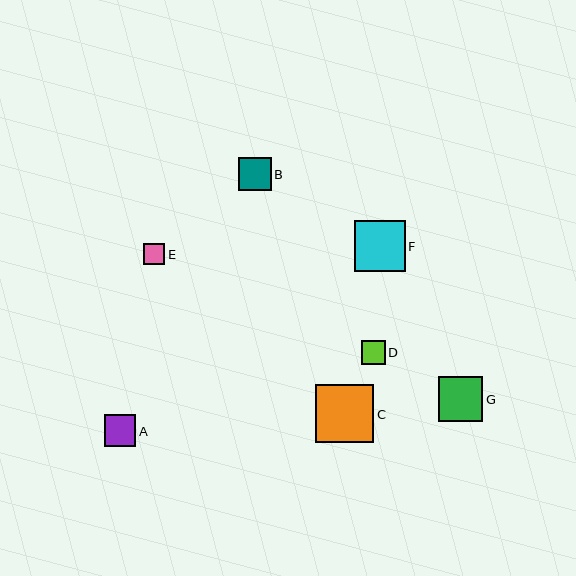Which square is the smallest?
Square E is the smallest with a size of approximately 21 pixels.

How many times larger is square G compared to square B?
Square G is approximately 1.4 times the size of square B.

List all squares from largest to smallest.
From largest to smallest: C, F, G, B, A, D, E.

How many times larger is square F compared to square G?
Square F is approximately 1.1 times the size of square G.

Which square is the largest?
Square C is the largest with a size of approximately 58 pixels.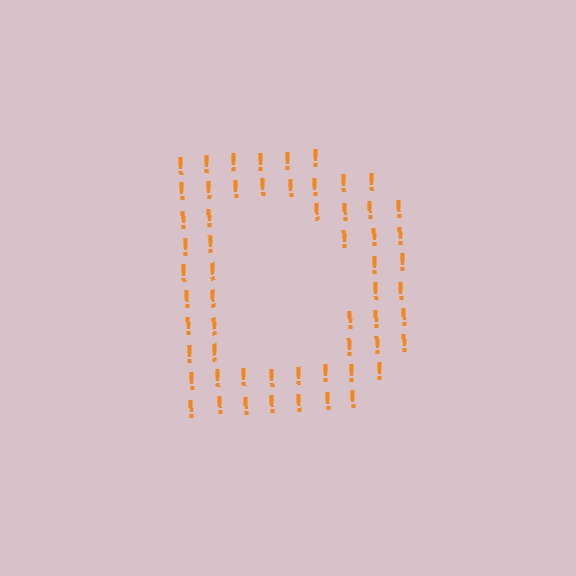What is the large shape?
The large shape is the letter D.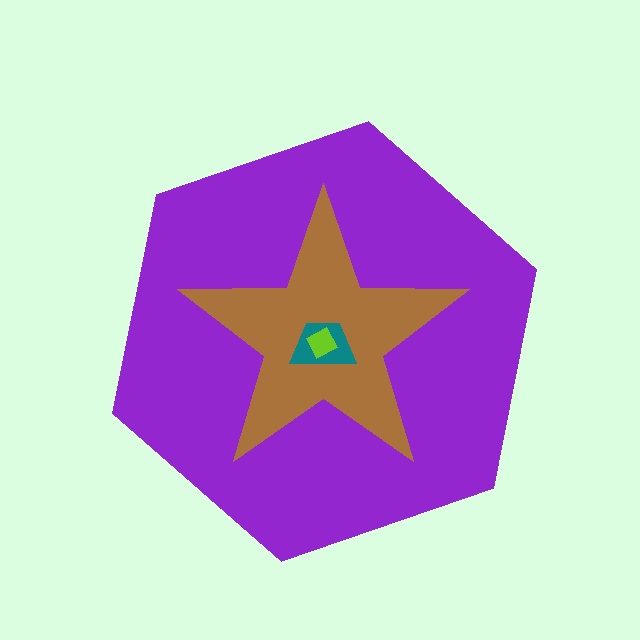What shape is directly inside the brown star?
The teal trapezoid.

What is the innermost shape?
The lime square.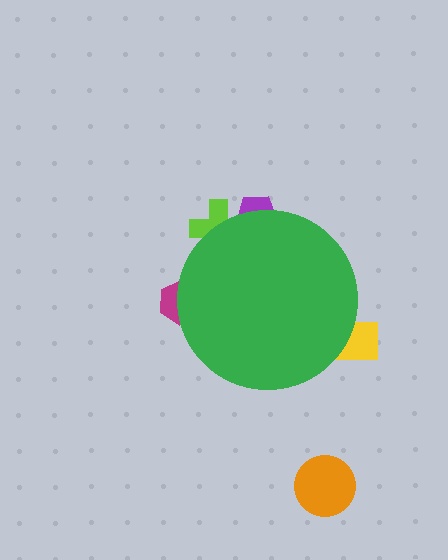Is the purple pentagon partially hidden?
Yes, the purple pentagon is partially hidden behind the green circle.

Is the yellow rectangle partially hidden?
Yes, the yellow rectangle is partially hidden behind the green circle.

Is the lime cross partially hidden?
Yes, the lime cross is partially hidden behind the green circle.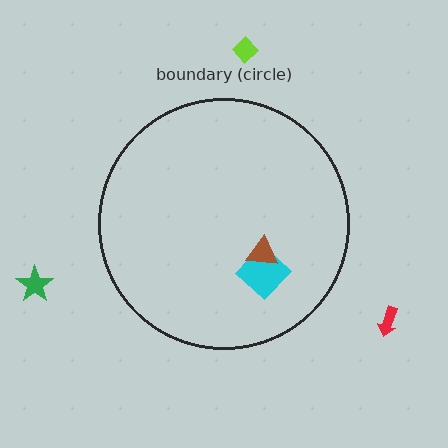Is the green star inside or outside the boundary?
Outside.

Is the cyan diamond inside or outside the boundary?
Inside.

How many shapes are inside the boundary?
2 inside, 3 outside.